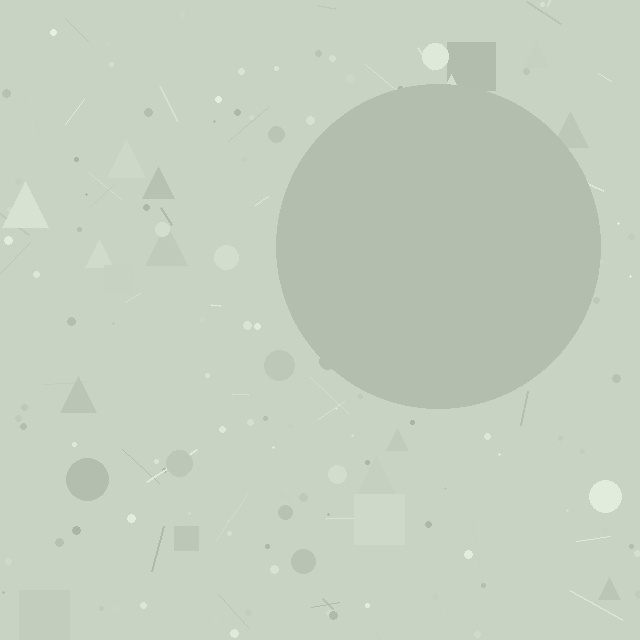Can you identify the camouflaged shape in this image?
The camouflaged shape is a circle.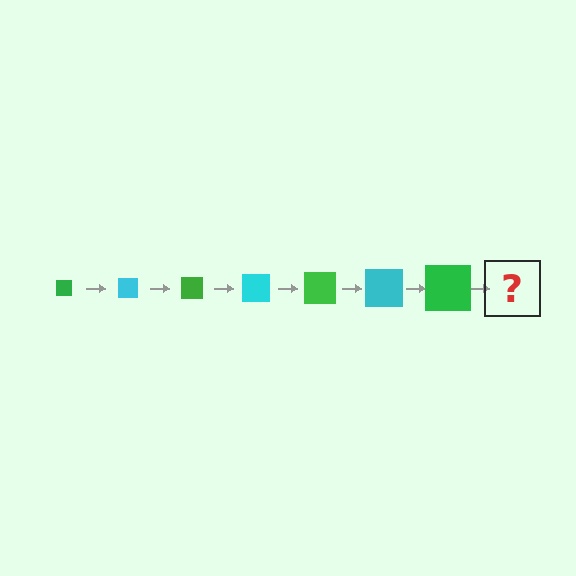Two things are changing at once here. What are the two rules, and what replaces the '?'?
The two rules are that the square grows larger each step and the color cycles through green and cyan. The '?' should be a cyan square, larger than the previous one.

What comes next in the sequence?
The next element should be a cyan square, larger than the previous one.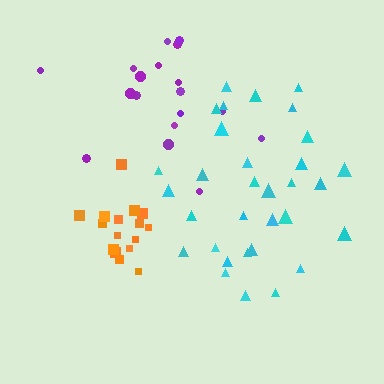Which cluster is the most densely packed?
Orange.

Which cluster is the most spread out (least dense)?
Purple.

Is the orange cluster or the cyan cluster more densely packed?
Orange.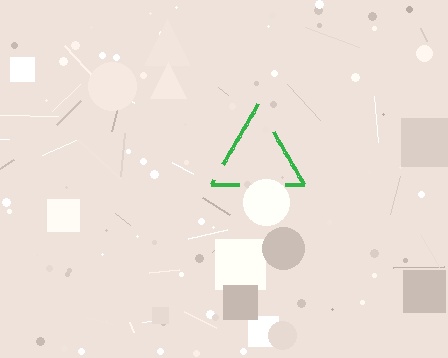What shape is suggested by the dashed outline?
The dashed outline suggests a triangle.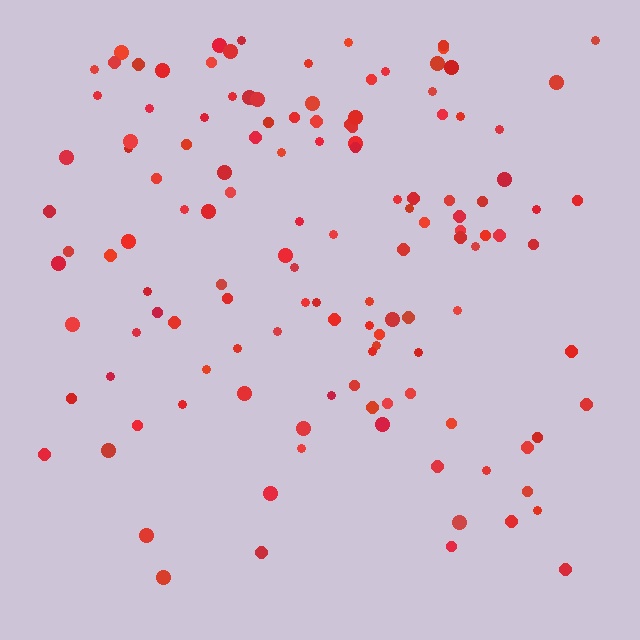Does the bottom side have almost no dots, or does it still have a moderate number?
Still a moderate number, just noticeably fewer than the top.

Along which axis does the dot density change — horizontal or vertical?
Vertical.